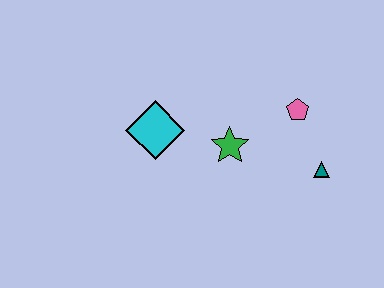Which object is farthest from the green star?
The teal triangle is farthest from the green star.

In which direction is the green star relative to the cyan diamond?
The green star is to the right of the cyan diamond.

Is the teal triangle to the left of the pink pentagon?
No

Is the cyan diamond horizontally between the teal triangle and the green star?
No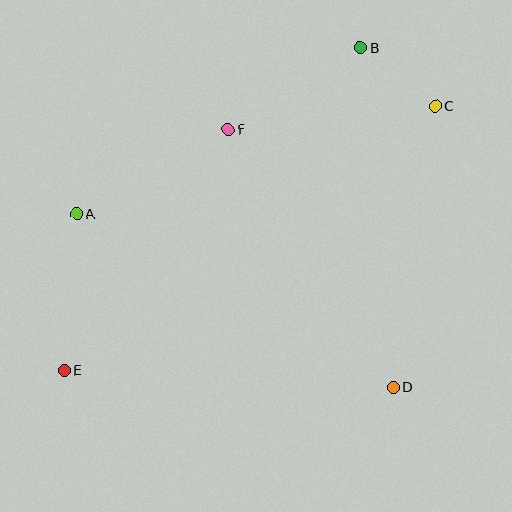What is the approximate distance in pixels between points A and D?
The distance between A and D is approximately 361 pixels.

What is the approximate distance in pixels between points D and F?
The distance between D and F is approximately 306 pixels.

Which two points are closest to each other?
Points B and C are closest to each other.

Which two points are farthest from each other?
Points C and E are farthest from each other.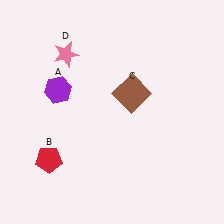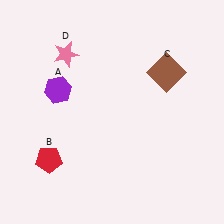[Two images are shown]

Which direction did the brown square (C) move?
The brown square (C) moved right.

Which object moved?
The brown square (C) moved right.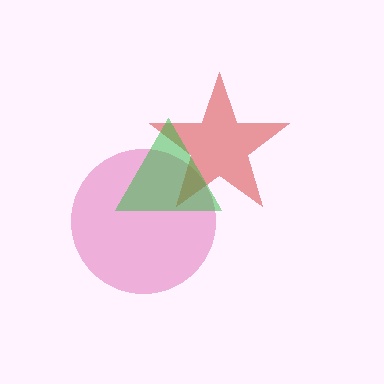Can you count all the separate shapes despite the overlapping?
Yes, there are 3 separate shapes.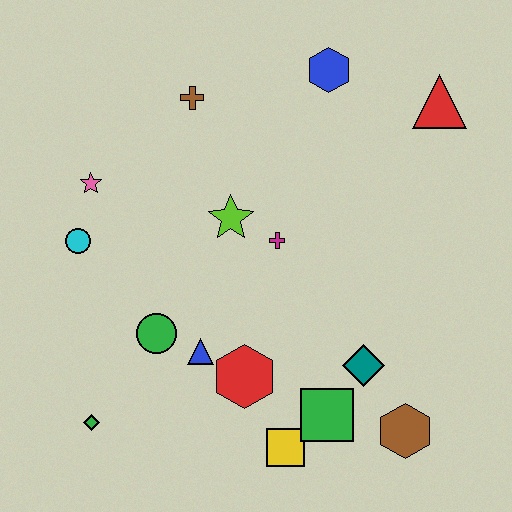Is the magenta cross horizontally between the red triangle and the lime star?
Yes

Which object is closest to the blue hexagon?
The red triangle is closest to the blue hexagon.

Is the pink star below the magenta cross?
No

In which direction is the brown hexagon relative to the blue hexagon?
The brown hexagon is below the blue hexagon.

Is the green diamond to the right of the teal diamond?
No